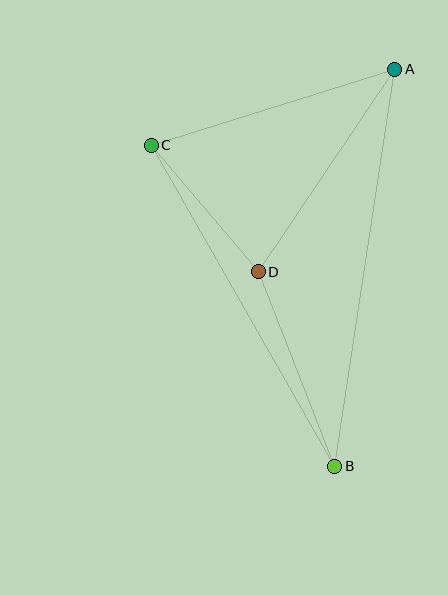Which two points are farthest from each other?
Points A and B are farthest from each other.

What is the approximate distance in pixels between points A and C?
The distance between A and C is approximately 255 pixels.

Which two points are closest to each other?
Points C and D are closest to each other.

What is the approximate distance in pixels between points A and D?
The distance between A and D is approximately 244 pixels.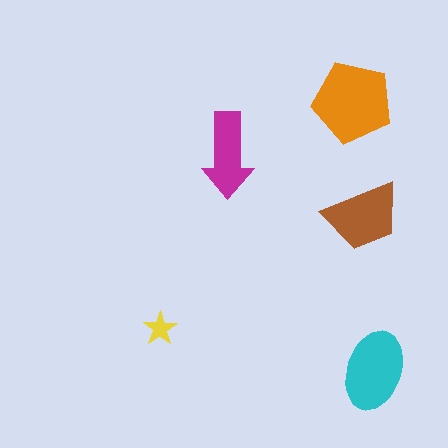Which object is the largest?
The orange pentagon.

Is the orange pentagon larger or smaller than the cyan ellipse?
Larger.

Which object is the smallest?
The yellow star.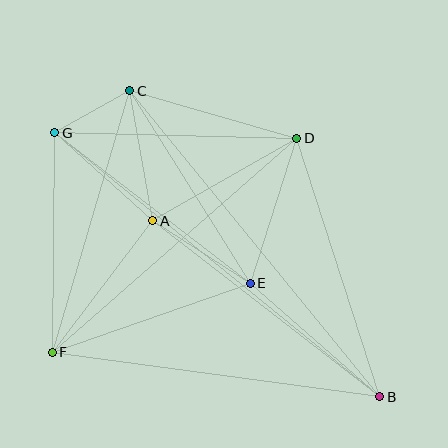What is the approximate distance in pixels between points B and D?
The distance between B and D is approximately 272 pixels.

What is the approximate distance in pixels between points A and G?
The distance between A and G is approximately 132 pixels.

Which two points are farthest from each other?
Points B and G are farthest from each other.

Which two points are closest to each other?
Points C and G are closest to each other.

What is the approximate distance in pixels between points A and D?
The distance between A and D is approximately 166 pixels.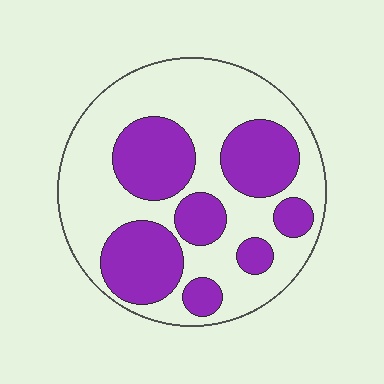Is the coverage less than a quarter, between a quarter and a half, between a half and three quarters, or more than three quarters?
Between a quarter and a half.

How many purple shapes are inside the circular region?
7.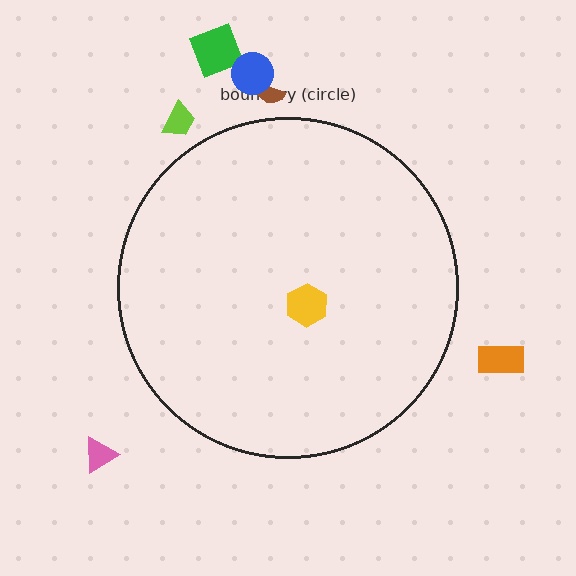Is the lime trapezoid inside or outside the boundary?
Outside.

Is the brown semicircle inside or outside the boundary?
Outside.